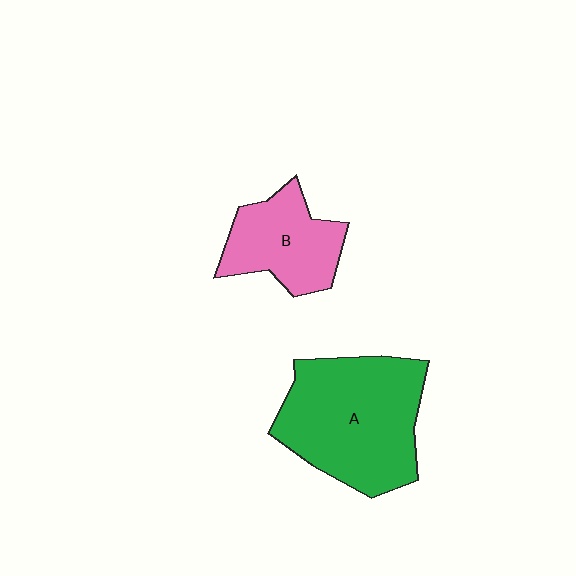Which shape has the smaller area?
Shape B (pink).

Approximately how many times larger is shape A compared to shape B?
Approximately 1.8 times.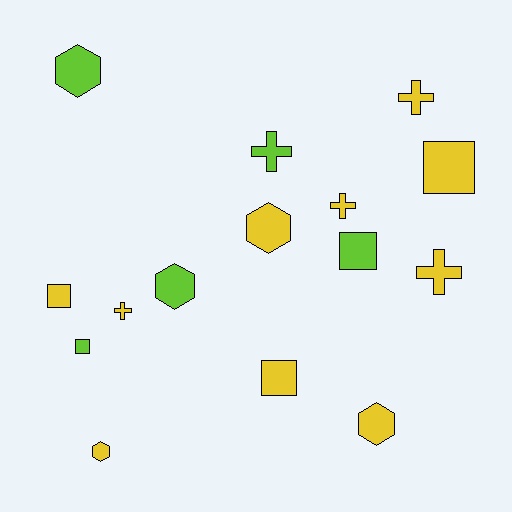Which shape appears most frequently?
Cross, with 5 objects.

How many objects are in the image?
There are 15 objects.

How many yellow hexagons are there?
There are 3 yellow hexagons.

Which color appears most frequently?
Yellow, with 10 objects.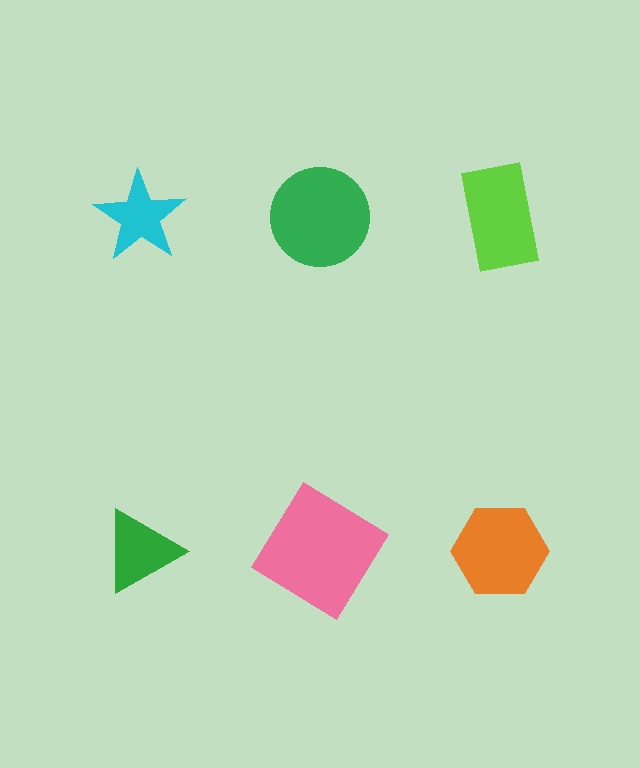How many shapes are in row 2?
3 shapes.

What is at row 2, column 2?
A pink diamond.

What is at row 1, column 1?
A cyan star.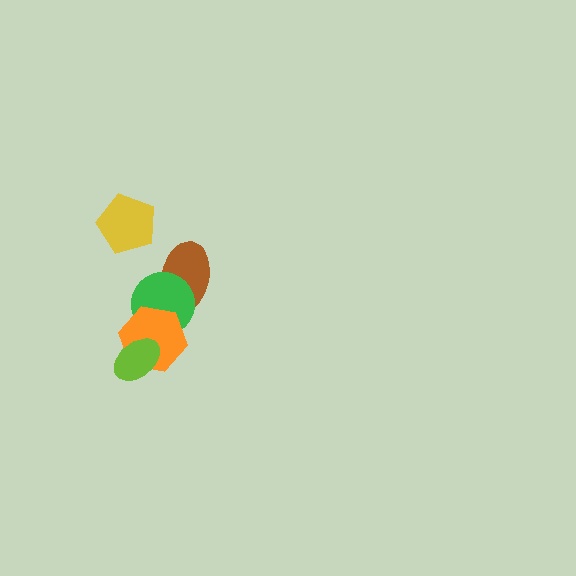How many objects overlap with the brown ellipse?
1 object overlaps with the brown ellipse.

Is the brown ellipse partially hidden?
Yes, it is partially covered by another shape.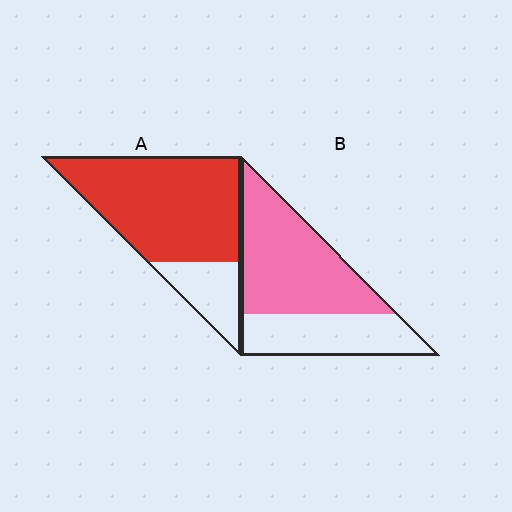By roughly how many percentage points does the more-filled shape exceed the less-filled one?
By roughly 15 percentage points (A over B).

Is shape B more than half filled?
Yes.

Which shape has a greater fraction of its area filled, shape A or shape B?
Shape A.